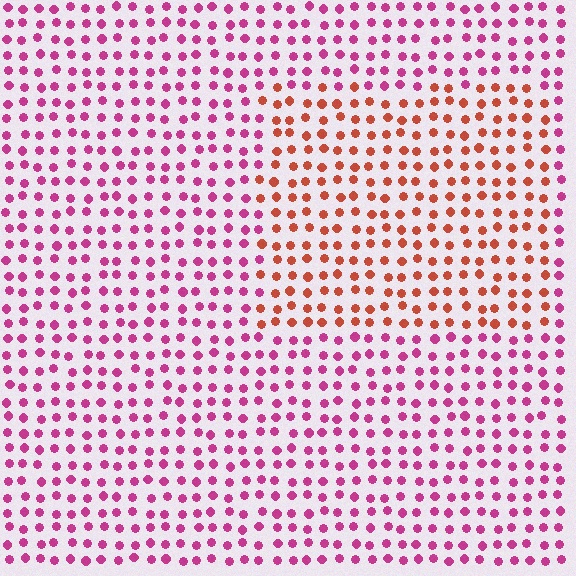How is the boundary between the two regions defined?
The boundary is defined purely by a slight shift in hue (about 45 degrees). Spacing, size, and orientation are identical on both sides.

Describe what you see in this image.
The image is filled with small magenta elements in a uniform arrangement. A rectangle-shaped region is visible where the elements are tinted to a slightly different hue, forming a subtle color boundary.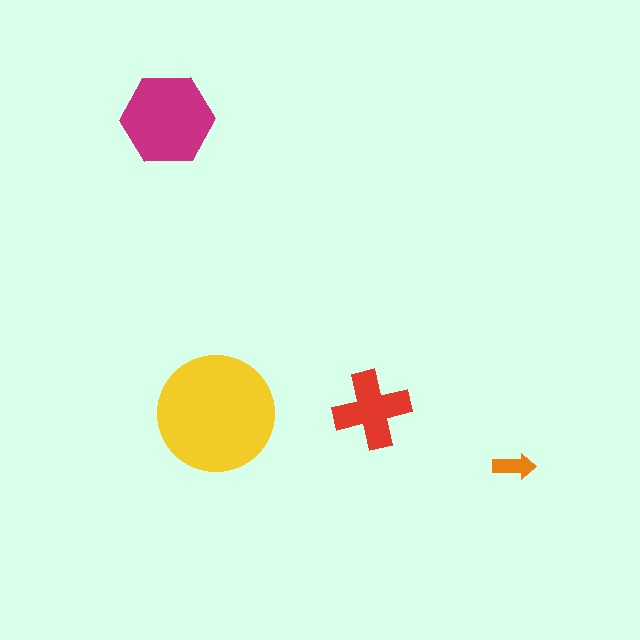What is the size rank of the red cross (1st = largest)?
3rd.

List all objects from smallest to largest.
The orange arrow, the red cross, the magenta hexagon, the yellow circle.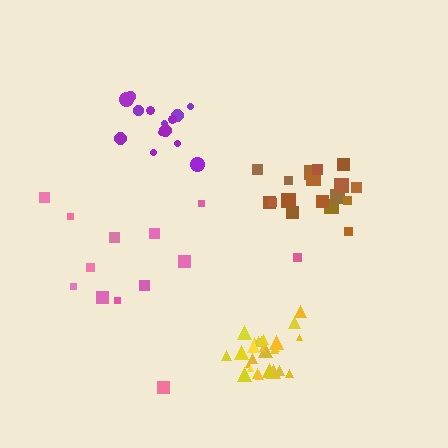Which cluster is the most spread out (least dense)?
Pink.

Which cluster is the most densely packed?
Yellow.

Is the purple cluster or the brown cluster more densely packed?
Brown.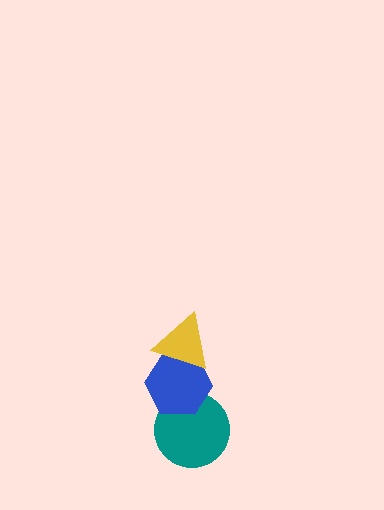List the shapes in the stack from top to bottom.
From top to bottom: the yellow triangle, the blue hexagon, the teal circle.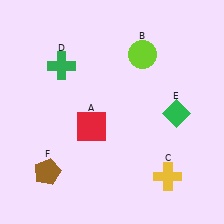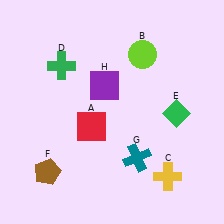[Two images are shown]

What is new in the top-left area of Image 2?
A purple square (H) was added in the top-left area of Image 2.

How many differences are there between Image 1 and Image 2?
There are 2 differences between the two images.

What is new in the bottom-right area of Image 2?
A teal cross (G) was added in the bottom-right area of Image 2.